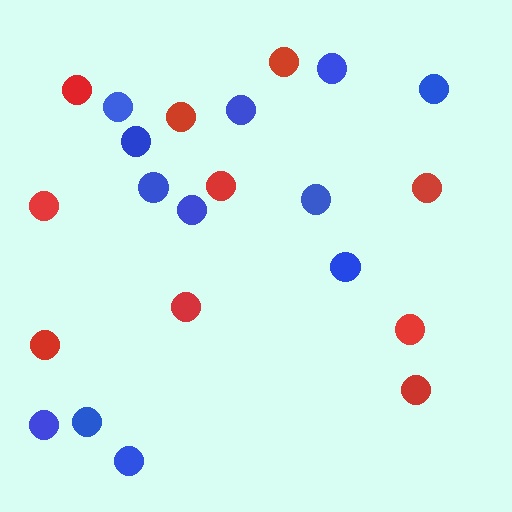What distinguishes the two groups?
There are 2 groups: one group of blue circles (12) and one group of red circles (10).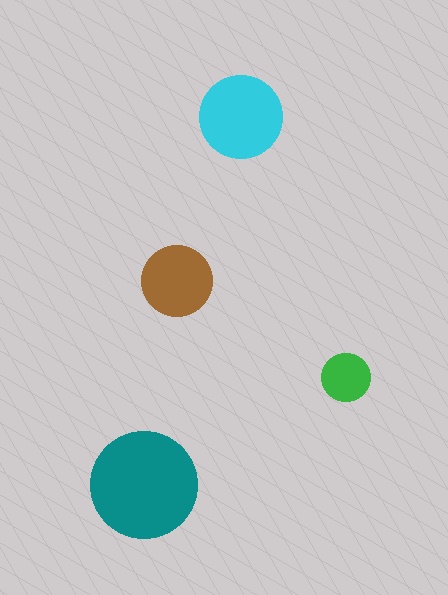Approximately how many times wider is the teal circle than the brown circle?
About 1.5 times wider.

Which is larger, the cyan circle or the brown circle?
The cyan one.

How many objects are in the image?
There are 4 objects in the image.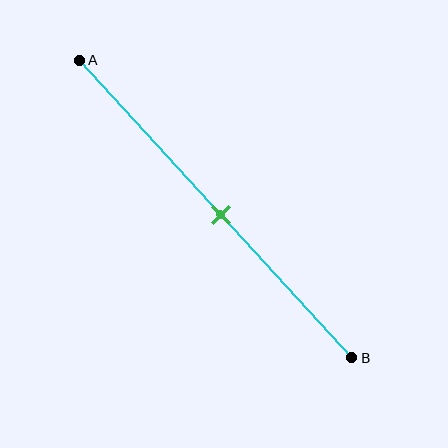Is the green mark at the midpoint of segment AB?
Yes, the mark is approximately at the midpoint.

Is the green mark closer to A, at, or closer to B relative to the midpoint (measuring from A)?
The green mark is approximately at the midpoint of segment AB.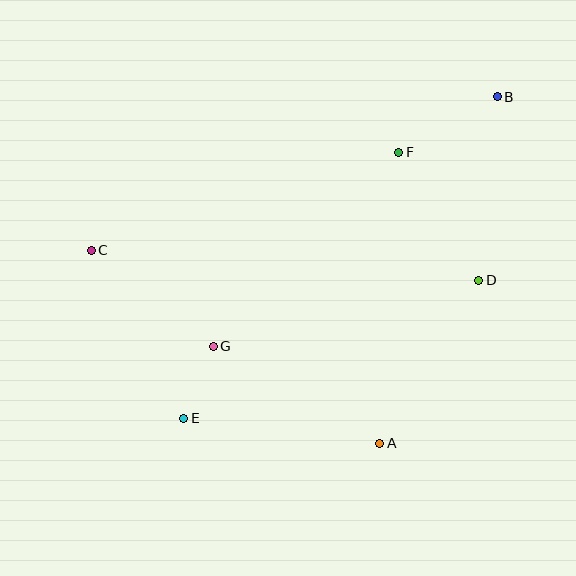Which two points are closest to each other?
Points E and G are closest to each other.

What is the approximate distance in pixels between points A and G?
The distance between A and G is approximately 193 pixels.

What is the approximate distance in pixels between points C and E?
The distance between C and E is approximately 192 pixels.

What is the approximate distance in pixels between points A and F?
The distance between A and F is approximately 292 pixels.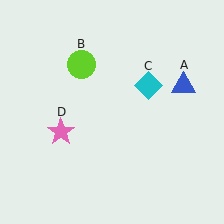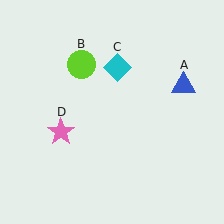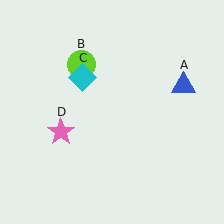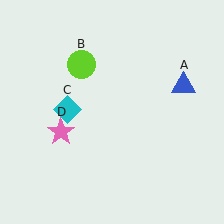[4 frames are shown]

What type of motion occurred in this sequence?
The cyan diamond (object C) rotated counterclockwise around the center of the scene.